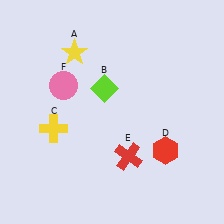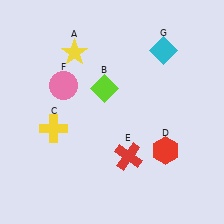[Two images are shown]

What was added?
A cyan diamond (G) was added in Image 2.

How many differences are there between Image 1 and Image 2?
There is 1 difference between the two images.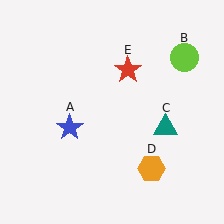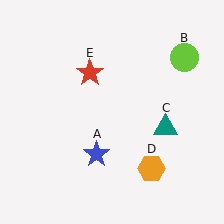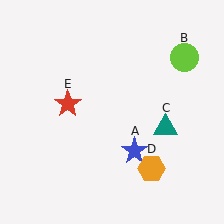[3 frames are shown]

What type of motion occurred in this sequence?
The blue star (object A), red star (object E) rotated counterclockwise around the center of the scene.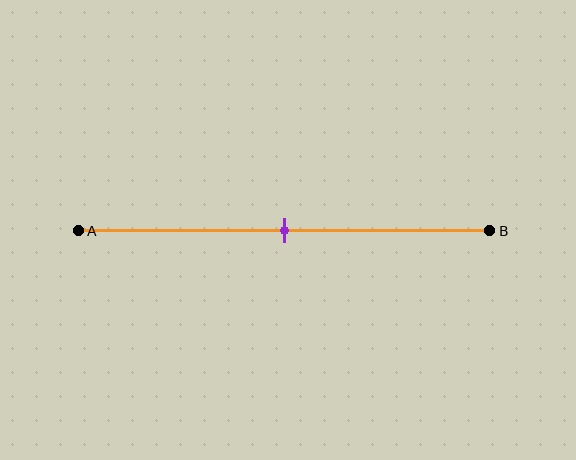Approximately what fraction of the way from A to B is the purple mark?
The purple mark is approximately 50% of the way from A to B.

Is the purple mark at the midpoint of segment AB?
Yes, the mark is approximately at the midpoint.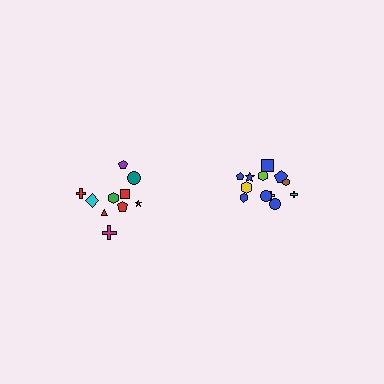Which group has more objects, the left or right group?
The right group.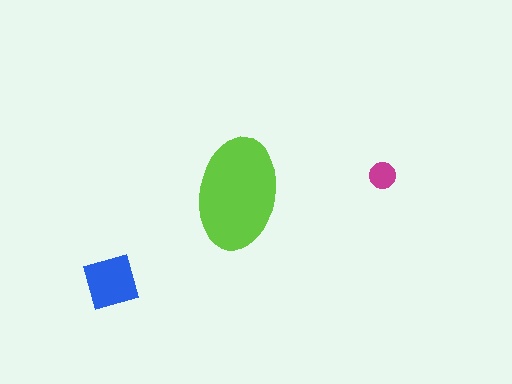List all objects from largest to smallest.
The lime ellipse, the blue square, the magenta circle.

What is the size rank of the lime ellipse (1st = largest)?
1st.